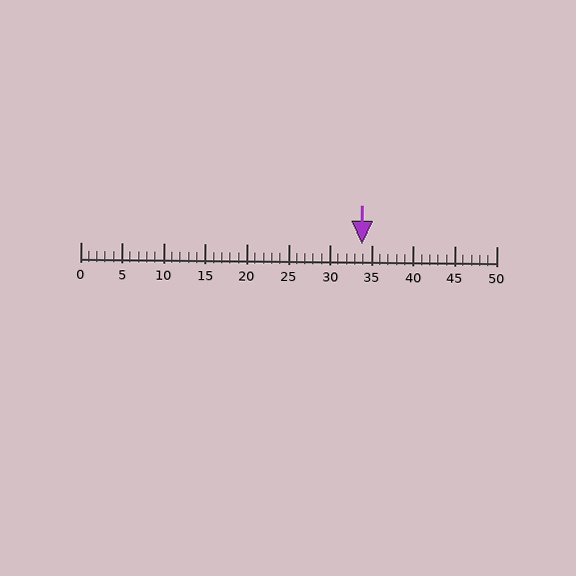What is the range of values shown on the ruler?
The ruler shows values from 0 to 50.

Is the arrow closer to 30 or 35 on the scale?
The arrow is closer to 35.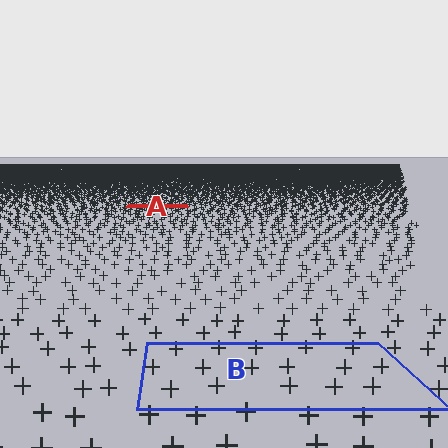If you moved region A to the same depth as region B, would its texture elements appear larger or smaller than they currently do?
They would appear larger. At a closer depth, the same texture elements are projected at a bigger on-screen size.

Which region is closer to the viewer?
Region B is closer. The texture elements there are larger and more spread out.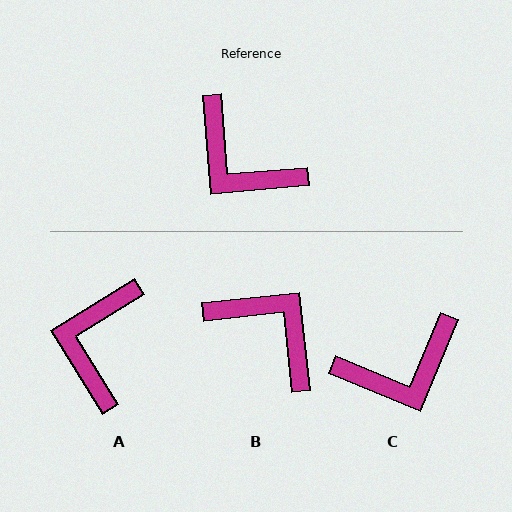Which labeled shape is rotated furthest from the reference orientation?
B, about 179 degrees away.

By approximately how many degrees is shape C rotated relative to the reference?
Approximately 63 degrees counter-clockwise.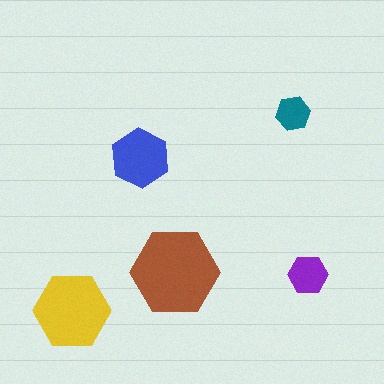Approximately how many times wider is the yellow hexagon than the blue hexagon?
About 1.5 times wider.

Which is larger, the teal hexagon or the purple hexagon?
The purple one.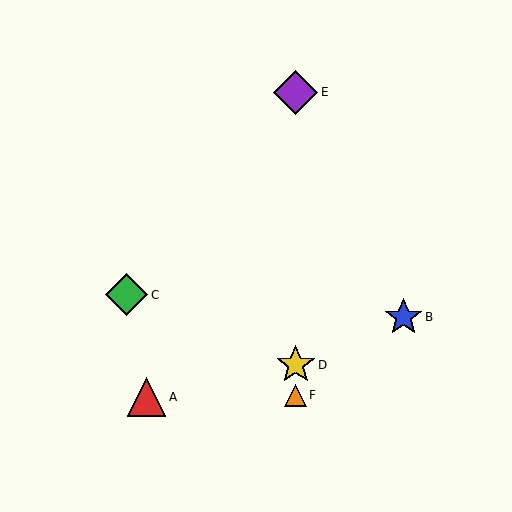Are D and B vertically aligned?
No, D is at x≈296 and B is at x≈403.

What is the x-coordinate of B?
Object B is at x≈403.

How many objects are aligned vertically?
3 objects (D, E, F) are aligned vertically.